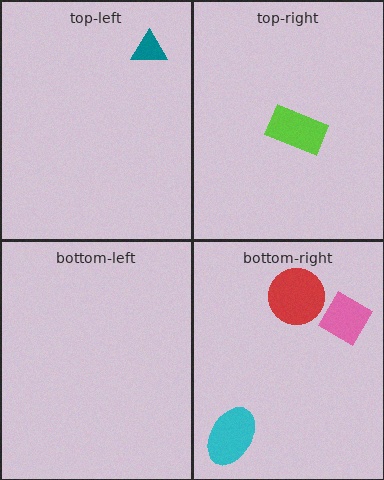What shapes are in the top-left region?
The teal triangle.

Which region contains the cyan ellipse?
The bottom-right region.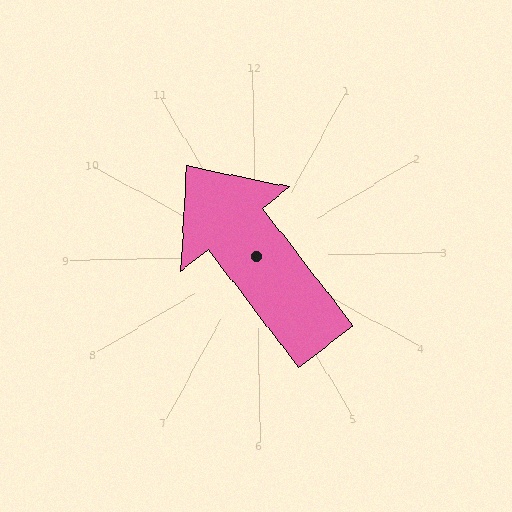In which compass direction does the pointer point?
Northwest.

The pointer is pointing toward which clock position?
Roughly 11 o'clock.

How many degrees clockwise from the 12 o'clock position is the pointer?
Approximately 324 degrees.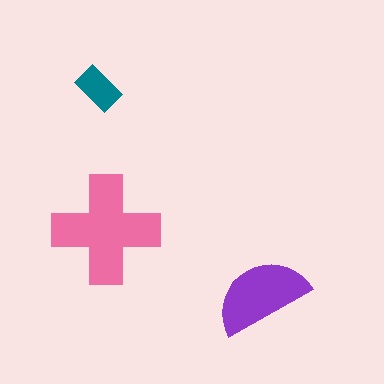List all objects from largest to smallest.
The pink cross, the purple semicircle, the teal rectangle.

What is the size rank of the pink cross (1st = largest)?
1st.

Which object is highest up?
The teal rectangle is topmost.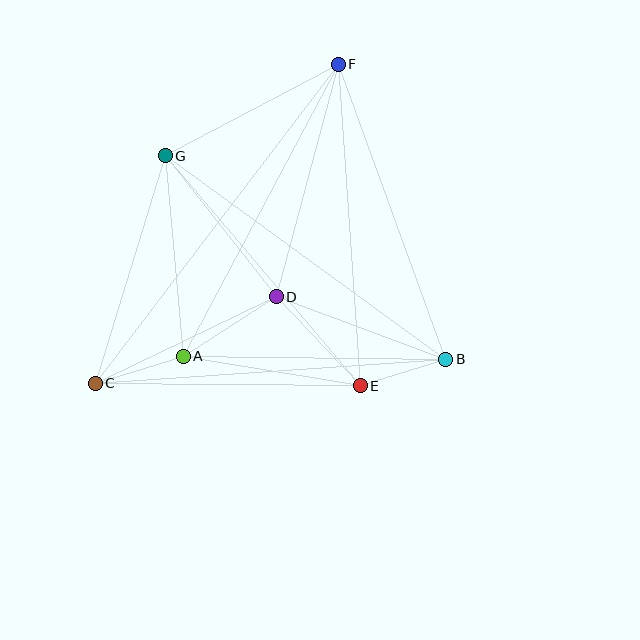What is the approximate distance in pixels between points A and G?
The distance between A and G is approximately 201 pixels.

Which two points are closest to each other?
Points B and E are closest to each other.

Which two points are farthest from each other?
Points C and F are farthest from each other.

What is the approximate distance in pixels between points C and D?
The distance between C and D is approximately 200 pixels.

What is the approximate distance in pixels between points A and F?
The distance between A and F is approximately 331 pixels.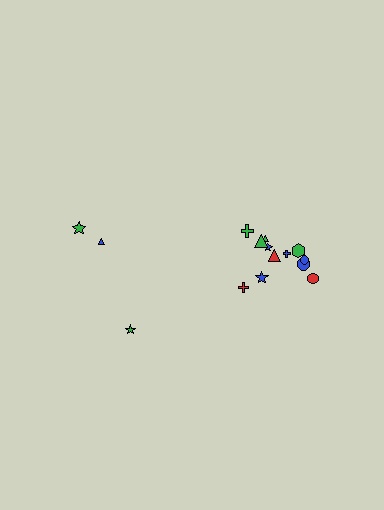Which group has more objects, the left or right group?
The right group.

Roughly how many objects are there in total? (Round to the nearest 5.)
Roughly 15 objects in total.